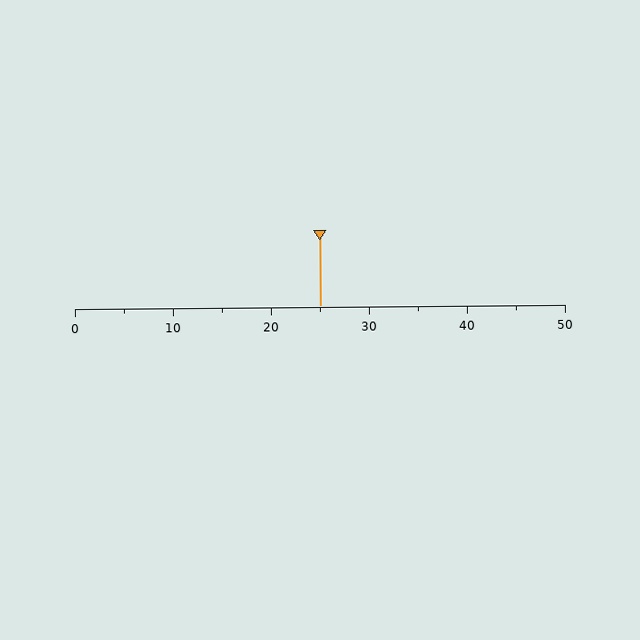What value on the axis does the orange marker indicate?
The marker indicates approximately 25.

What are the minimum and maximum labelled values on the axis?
The axis runs from 0 to 50.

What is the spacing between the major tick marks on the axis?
The major ticks are spaced 10 apart.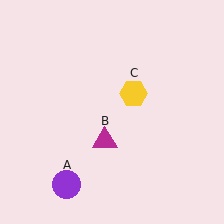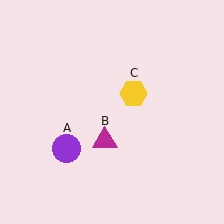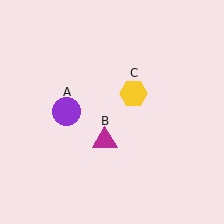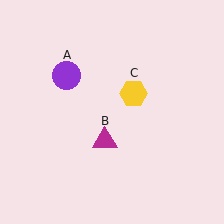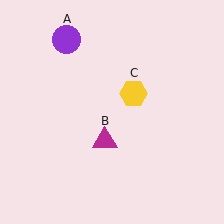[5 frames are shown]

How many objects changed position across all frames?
1 object changed position: purple circle (object A).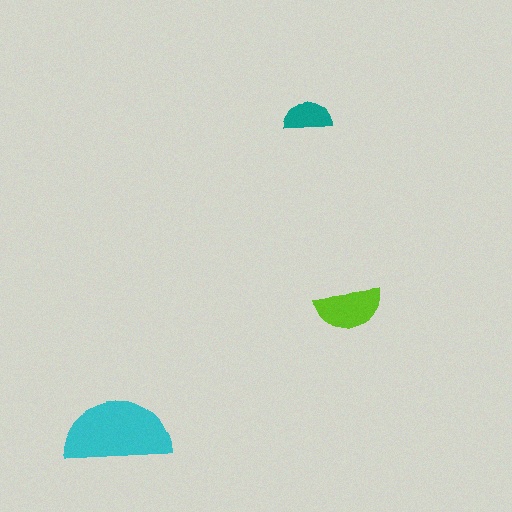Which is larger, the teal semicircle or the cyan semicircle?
The cyan one.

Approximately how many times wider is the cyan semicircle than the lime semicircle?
About 1.5 times wider.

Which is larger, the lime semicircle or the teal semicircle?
The lime one.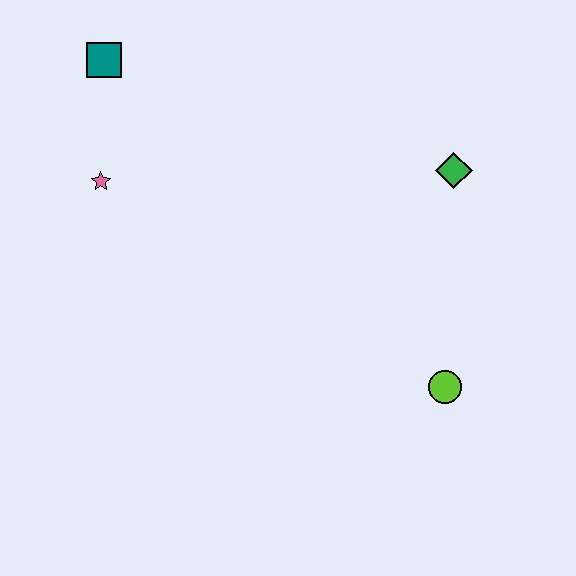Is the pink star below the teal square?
Yes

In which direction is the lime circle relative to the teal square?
The lime circle is to the right of the teal square.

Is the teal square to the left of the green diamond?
Yes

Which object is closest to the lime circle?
The green diamond is closest to the lime circle.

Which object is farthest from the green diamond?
The teal square is farthest from the green diamond.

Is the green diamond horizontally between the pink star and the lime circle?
No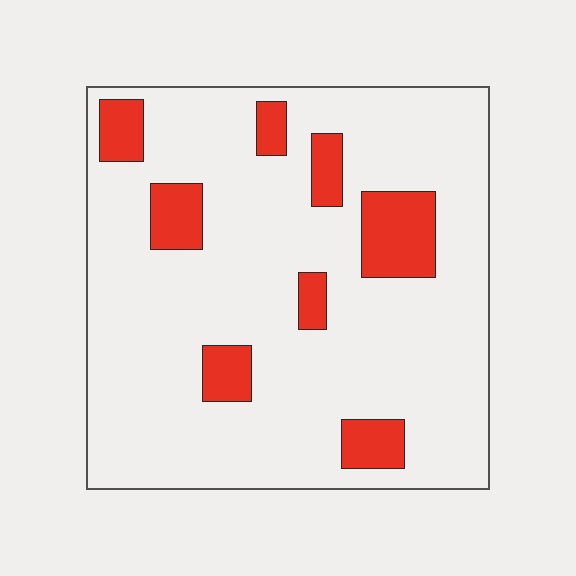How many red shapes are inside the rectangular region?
8.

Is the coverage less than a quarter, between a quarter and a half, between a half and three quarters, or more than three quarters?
Less than a quarter.